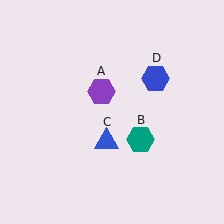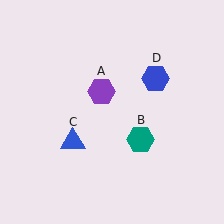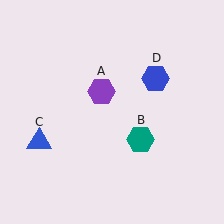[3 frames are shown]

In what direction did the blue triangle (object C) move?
The blue triangle (object C) moved left.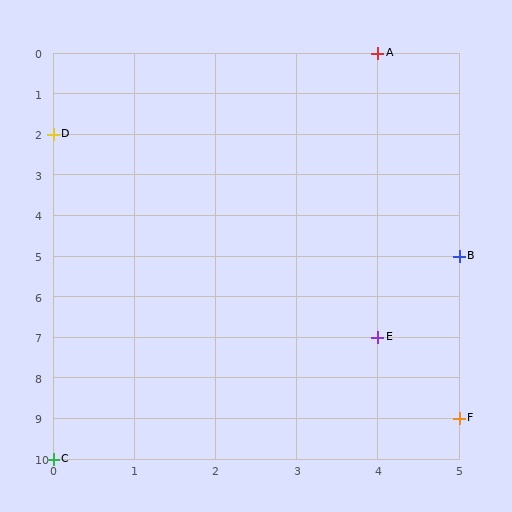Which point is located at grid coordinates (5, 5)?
Point B is at (5, 5).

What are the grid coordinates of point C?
Point C is at grid coordinates (0, 10).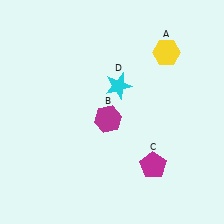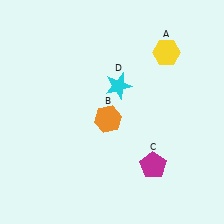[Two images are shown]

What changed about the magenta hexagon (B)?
In Image 1, B is magenta. In Image 2, it changed to orange.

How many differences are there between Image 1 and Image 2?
There is 1 difference between the two images.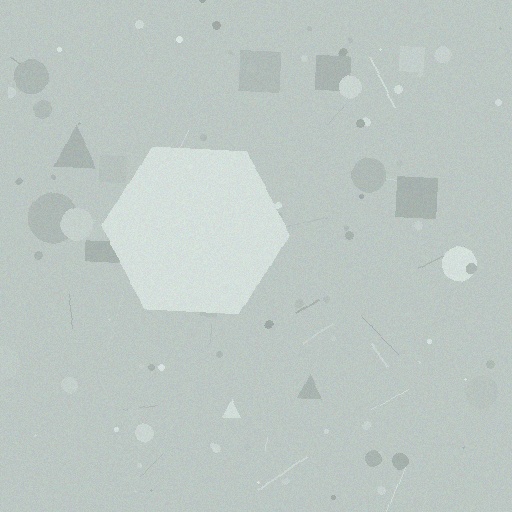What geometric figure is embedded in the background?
A hexagon is embedded in the background.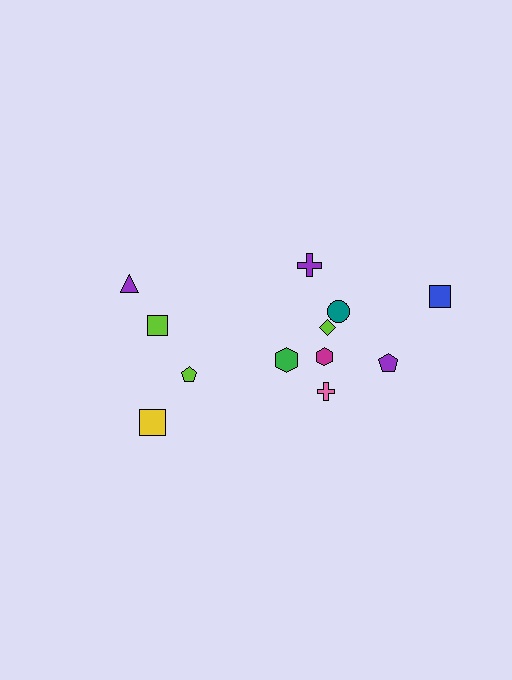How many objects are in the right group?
There are 8 objects.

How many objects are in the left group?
There are 4 objects.